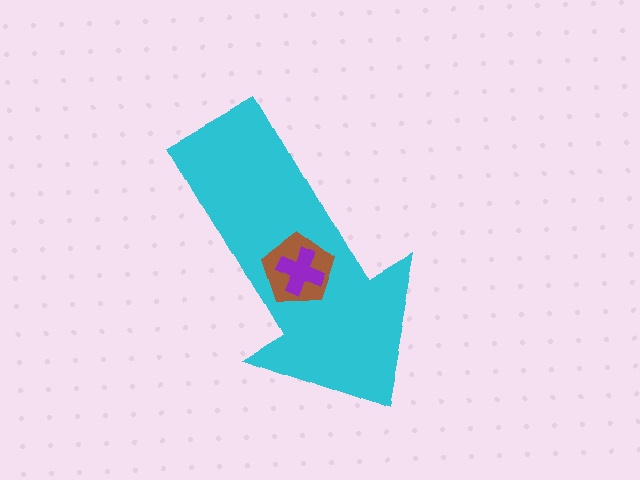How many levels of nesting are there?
3.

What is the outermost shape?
The cyan arrow.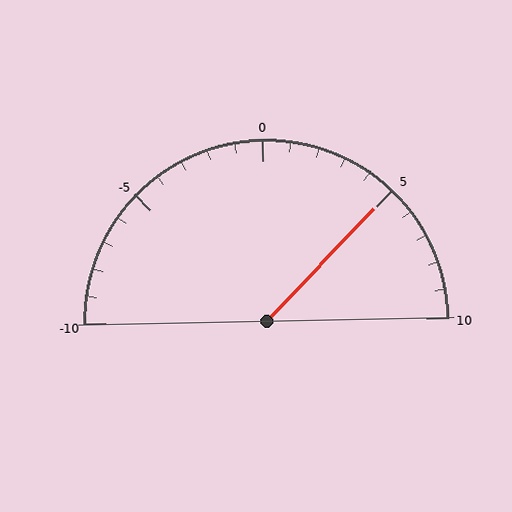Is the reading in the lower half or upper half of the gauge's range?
The reading is in the upper half of the range (-10 to 10).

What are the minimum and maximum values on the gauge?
The gauge ranges from -10 to 10.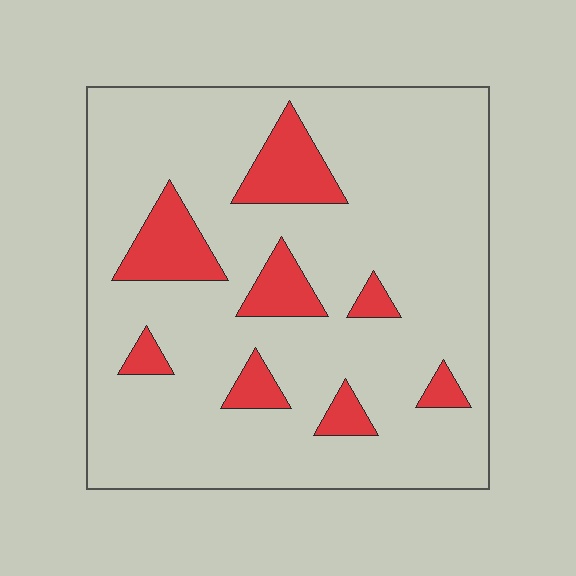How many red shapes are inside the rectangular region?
8.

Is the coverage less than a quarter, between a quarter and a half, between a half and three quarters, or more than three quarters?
Less than a quarter.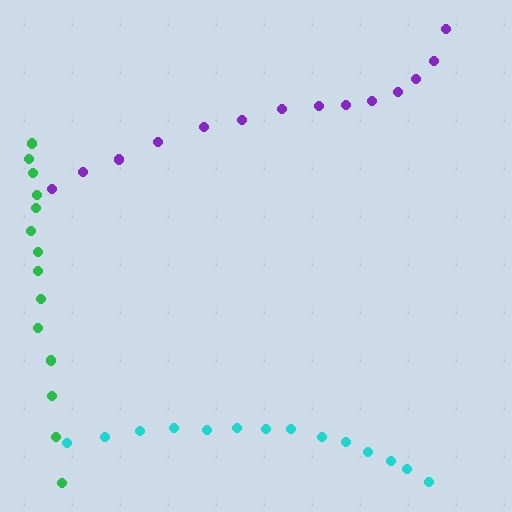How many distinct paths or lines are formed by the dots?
There are 3 distinct paths.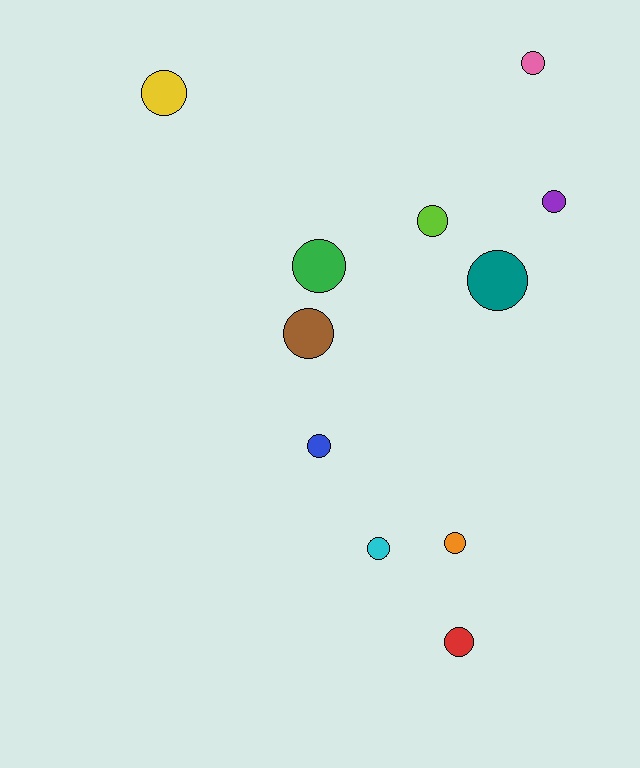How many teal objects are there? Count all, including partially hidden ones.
There is 1 teal object.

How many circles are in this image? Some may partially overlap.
There are 11 circles.